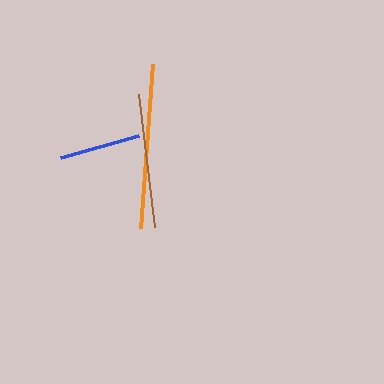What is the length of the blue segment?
The blue segment is approximately 82 pixels long.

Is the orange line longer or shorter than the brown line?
The orange line is longer than the brown line.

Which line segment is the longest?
The orange line is the longest at approximately 165 pixels.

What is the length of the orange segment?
The orange segment is approximately 165 pixels long.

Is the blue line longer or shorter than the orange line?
The orange line is longer than the blue line.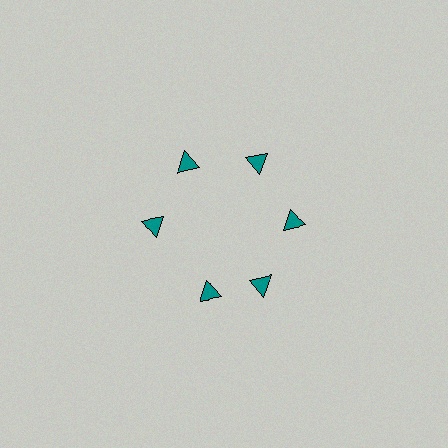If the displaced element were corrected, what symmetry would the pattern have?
It would have 6-fold rotational symmetry — the pattern would map onto itself every 60 degrees.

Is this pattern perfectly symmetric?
No. The 6 teal triangles are arranged in a ring, but one element near the 7 o'clock position is rotated out of alignment along the ring, breaking the 6-fold rotational symmetry.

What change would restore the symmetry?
The symmetry would be restored by rotating it back into even spacing with its neighbors so that all 6 triangles sit at equal angles and equal distance from the center.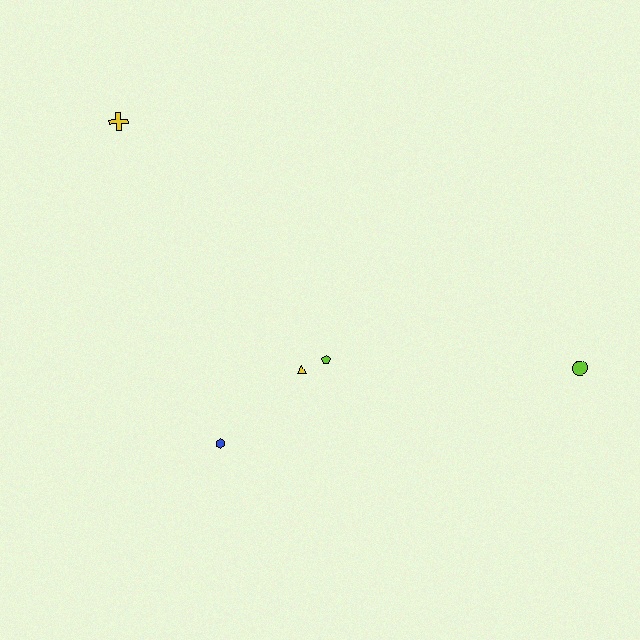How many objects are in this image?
There are 5 objects.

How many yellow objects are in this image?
There are 2 yellow objects.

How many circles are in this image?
There is 1 circle.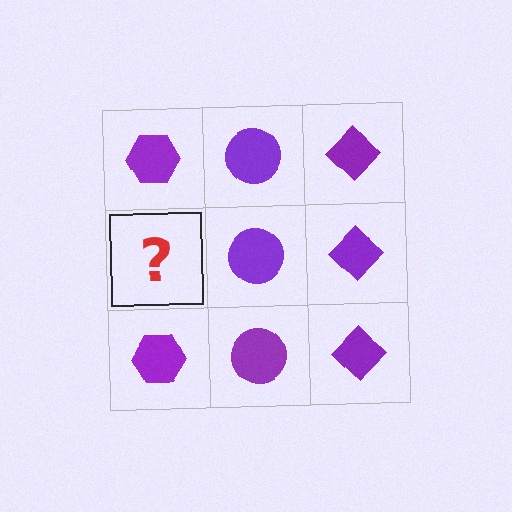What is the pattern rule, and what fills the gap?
The rule is that each column has a consistent shape. The gap should be filled with a purple hexagon.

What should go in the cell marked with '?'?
The missing cell should contain a purple hexagon.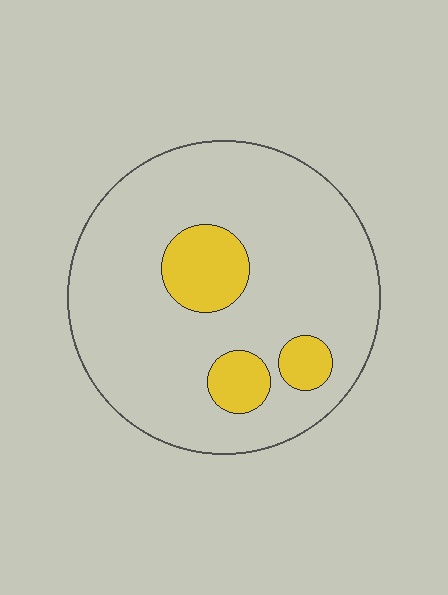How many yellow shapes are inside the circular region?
3.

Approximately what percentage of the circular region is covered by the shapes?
Approximately 15%.